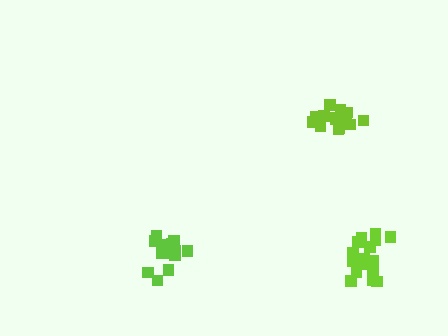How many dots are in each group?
Group 1: 15 dots, Group 2: 16 dots, Group 3: 19 dots (50 total).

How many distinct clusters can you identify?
There are 3 distinct clusters.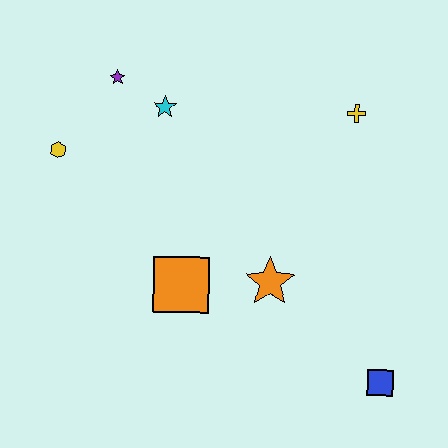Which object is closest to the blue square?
The orange star is closest to the blue square.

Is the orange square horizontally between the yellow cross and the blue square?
No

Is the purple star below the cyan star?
No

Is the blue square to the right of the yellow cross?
Yes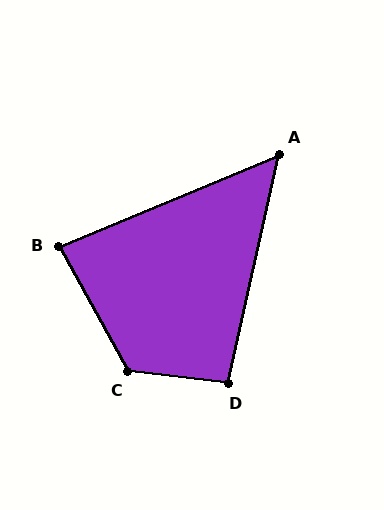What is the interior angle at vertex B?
Approximately 84 degrees (acute).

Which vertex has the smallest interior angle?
A, at approximately 55 degrees.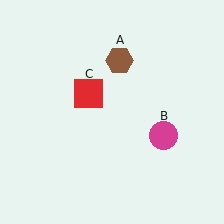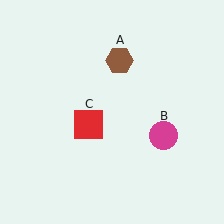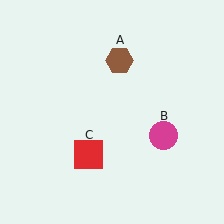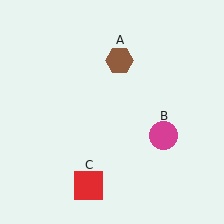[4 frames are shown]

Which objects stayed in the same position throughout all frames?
Brown hexagon (object A) and magenta circle (object B) remained stationary.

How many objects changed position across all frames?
1 object changed position: red square (object C).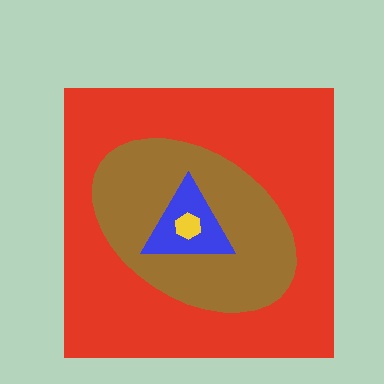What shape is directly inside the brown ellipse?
The blue triangle.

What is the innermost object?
The yellow hexagon.